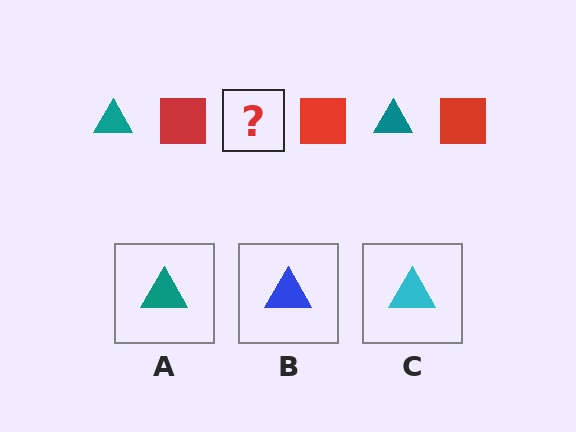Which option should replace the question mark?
Option A.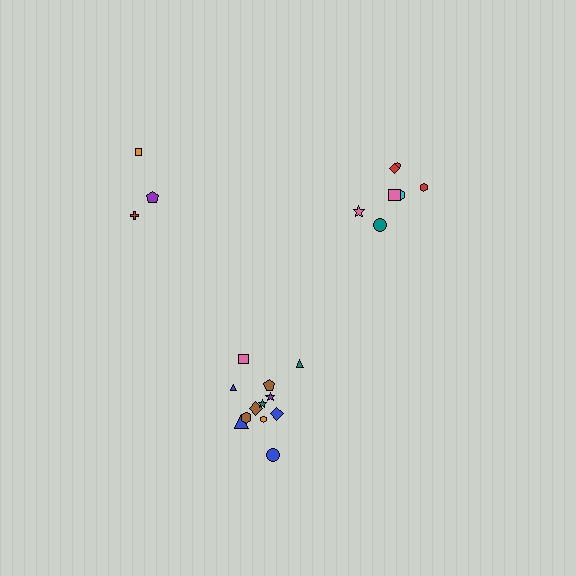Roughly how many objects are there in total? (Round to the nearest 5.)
Roughly 20 objects in total.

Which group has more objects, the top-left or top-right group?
The top-right group.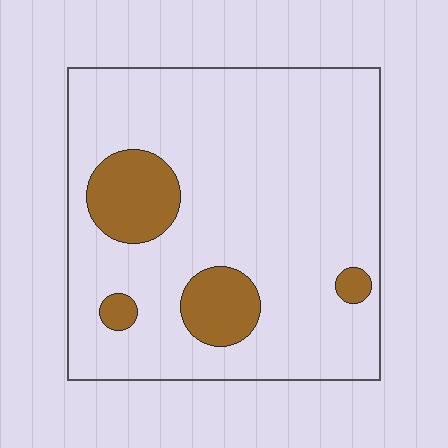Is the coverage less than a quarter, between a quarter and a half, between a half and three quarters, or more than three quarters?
Less than a quarter.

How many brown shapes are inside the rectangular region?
4.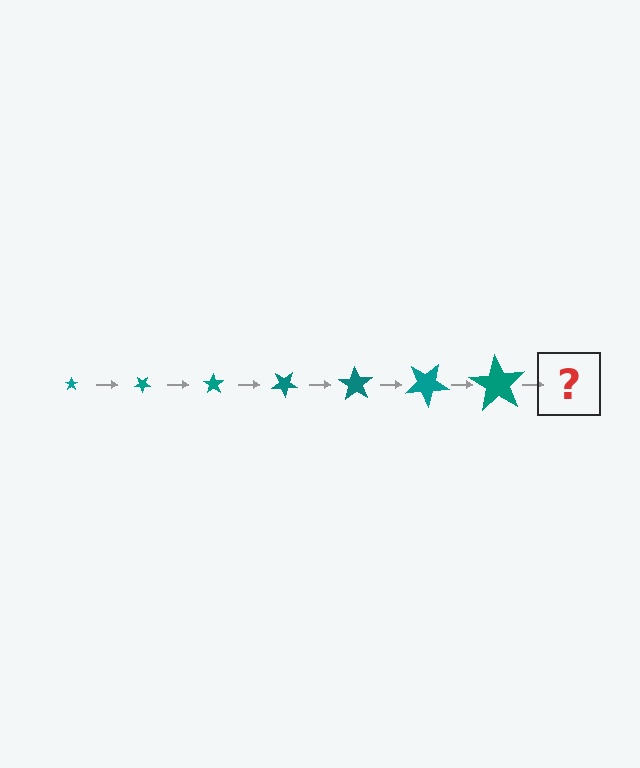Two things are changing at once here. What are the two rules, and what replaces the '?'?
The two rules are that the star grows larger each step and it rotates 35 degrees each step. The '?' should be a star, larger than the previous one and rotated 245 degrees from the start.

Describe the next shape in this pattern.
It should be a star, larger than the previous one and rotated 245 degrees from the start.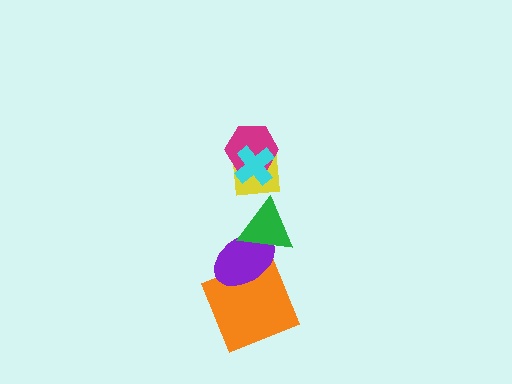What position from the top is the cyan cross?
The cyan cross is 1st from the top.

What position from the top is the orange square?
The orange square is 6th from the top.